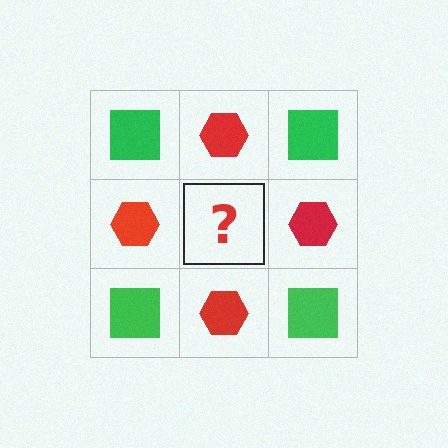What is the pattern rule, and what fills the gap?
The rule is that it alternates green square and red hexagon in a checkerboard pattern. The gap should be filled with a green square.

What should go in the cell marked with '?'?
The missing cell should contain a green square.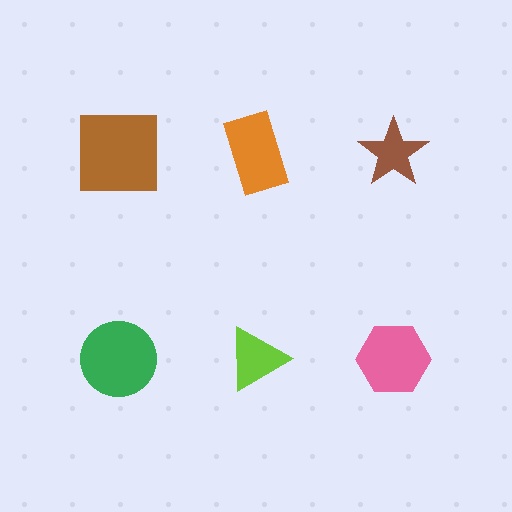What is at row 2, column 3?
A pink hexagon.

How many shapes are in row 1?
3 shapes.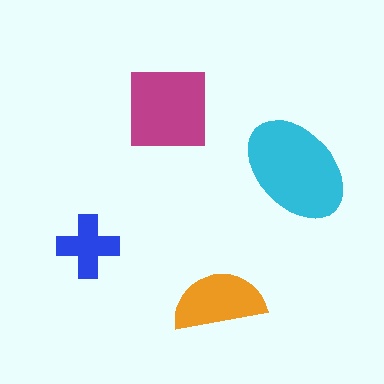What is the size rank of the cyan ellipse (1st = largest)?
1st.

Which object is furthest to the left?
The blue cross is leftmost.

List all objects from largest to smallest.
The cyan ellipse, the magenta square, the orange semicircle, the blue cross.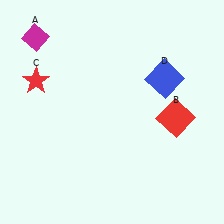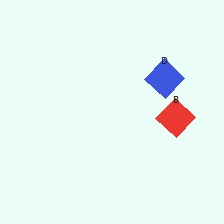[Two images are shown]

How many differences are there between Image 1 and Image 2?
There are 2 differences between the two images.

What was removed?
The red star (C), the magenta diamond (A) were removed in Image 2.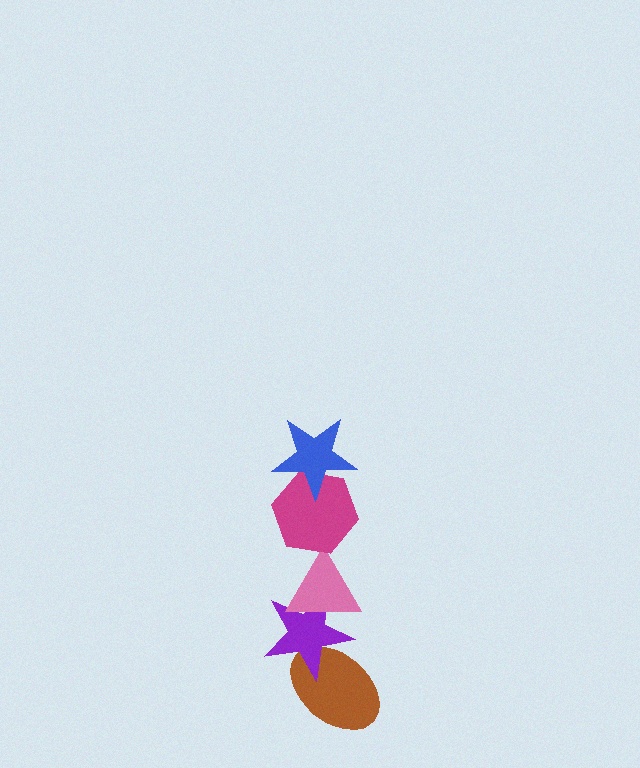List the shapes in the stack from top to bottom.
From top to bottom: the blue star, the magenta hexagon, the pink triangle, the purple star, the brown ellipse.